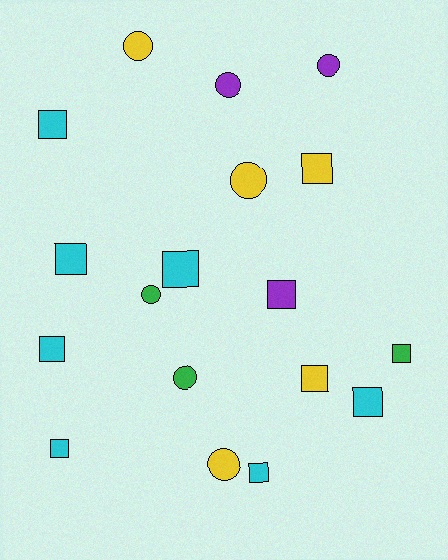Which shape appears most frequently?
Square, with 11 objects.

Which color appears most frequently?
Cyan, with 7 objects.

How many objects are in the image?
There are 18 objects.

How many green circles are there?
There are 2 green circles.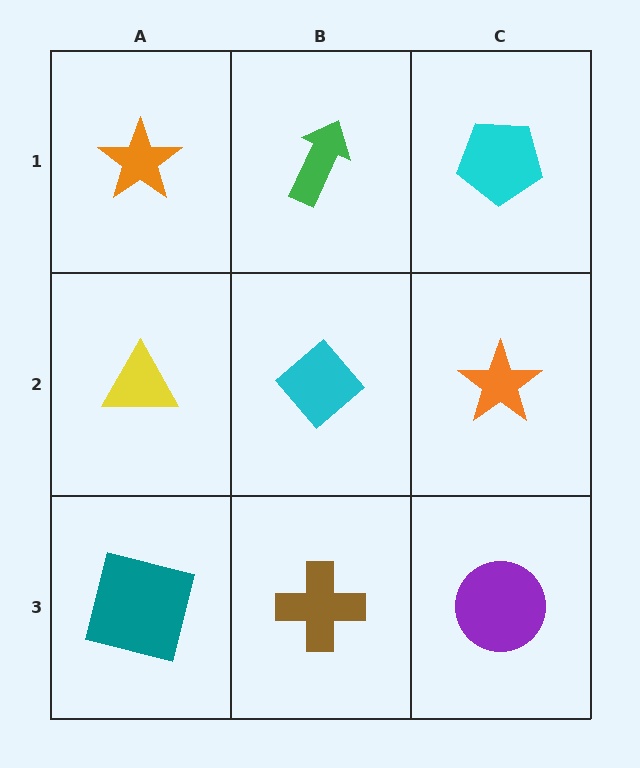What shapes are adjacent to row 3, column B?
A cyan diamond (row 2, column B), a teal square (row 3, column A), a purple circle (row 3, column C).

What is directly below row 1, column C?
An orange star.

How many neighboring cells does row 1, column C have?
2.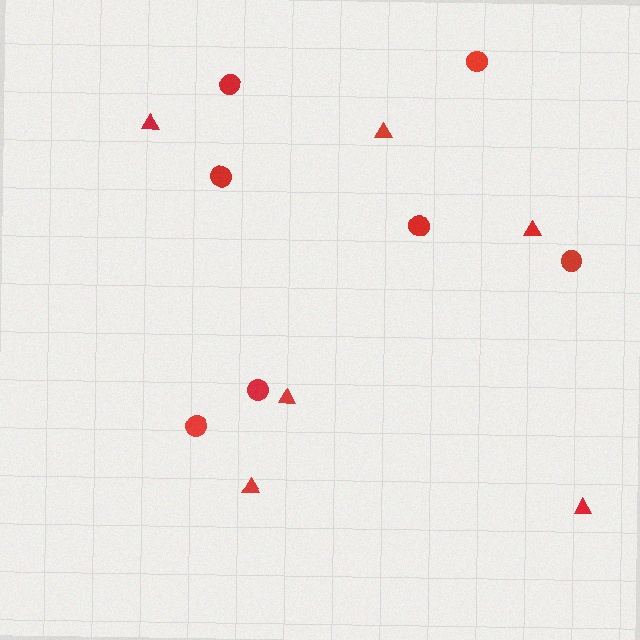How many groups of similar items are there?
There are 2 groups: one group of circles (7) and one group of triangles (6).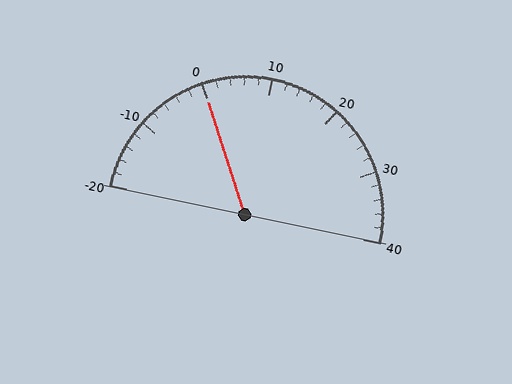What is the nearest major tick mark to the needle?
The nearest major tick mark is 0.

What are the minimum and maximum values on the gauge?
The gauge ranges from -20 to 40.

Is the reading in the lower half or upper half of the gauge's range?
The reading is in the lower half of the range (-20 to 40).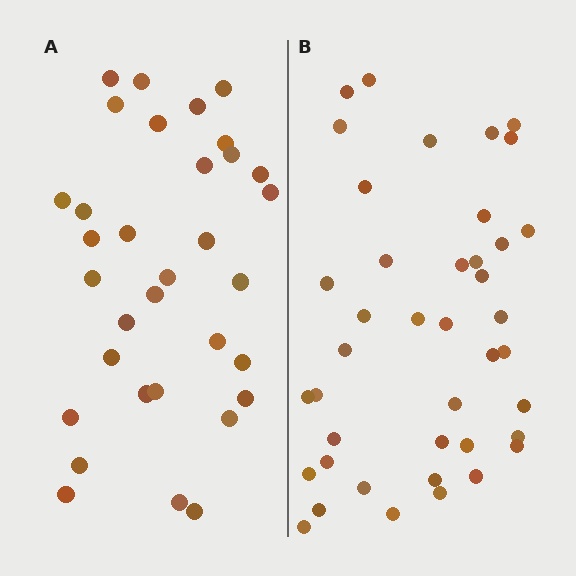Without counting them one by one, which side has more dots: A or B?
Region B (the right region) has more dots.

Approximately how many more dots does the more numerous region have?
Region B has roughly 8 or so more dots than region A.